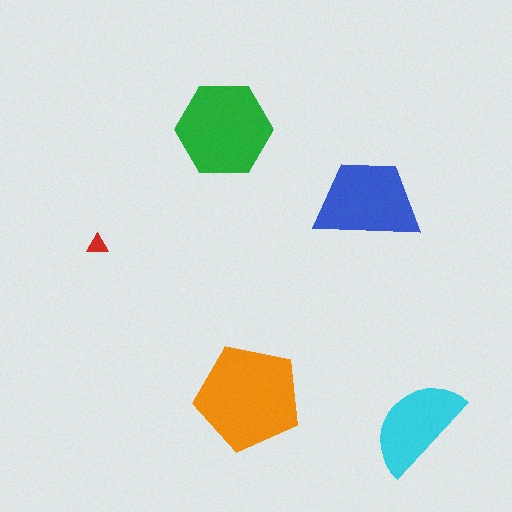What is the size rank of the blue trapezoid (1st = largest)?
3rd.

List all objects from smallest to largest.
The red triangle, the cyan semicircle, the blue trapezoid, the green hexagon, the orange pentagon.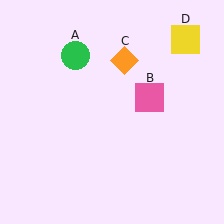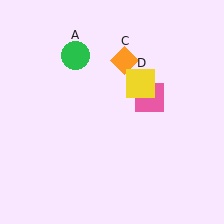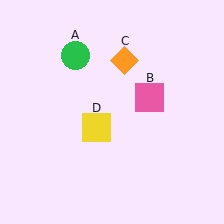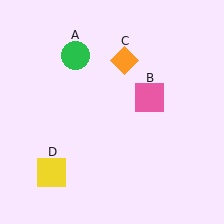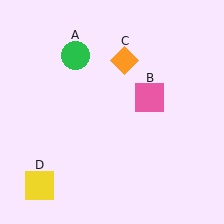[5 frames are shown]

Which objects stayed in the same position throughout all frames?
Green circle (object A) and pink square (object B) and orange diamond (object C) remained stationary.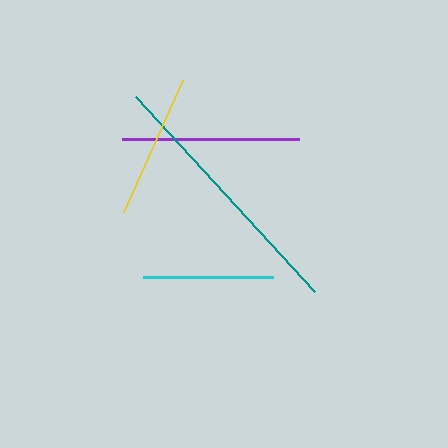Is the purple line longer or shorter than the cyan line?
The purple line is longer than the cyan line.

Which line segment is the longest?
The teal line is the longest at approximately 265 pixels.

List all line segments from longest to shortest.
From longest to shortest: teal, purple, yellow, cyan.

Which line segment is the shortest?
The cyan line is the shortest at approximately 129 pixels.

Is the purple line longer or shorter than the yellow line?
The purple line is longer than the yellow line.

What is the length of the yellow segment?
The yellow segment is approximately 144 pixels long.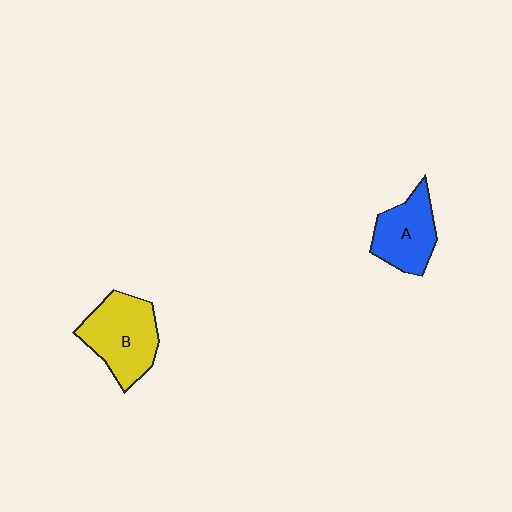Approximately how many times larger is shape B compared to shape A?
Approximately 1.2 times.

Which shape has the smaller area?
Shape A (blue).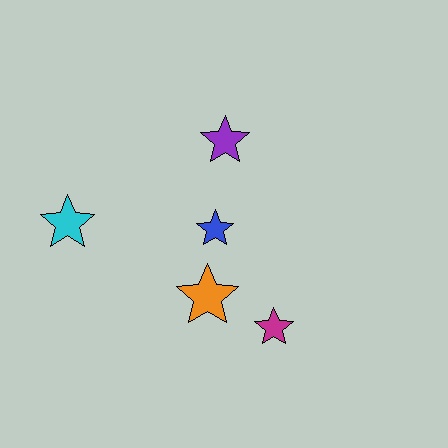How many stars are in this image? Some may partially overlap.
There are 5 stars.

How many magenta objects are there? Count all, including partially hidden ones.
There is 1 magenta object.